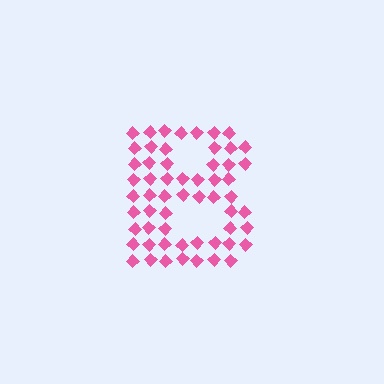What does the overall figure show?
The overall figure shows the letter B.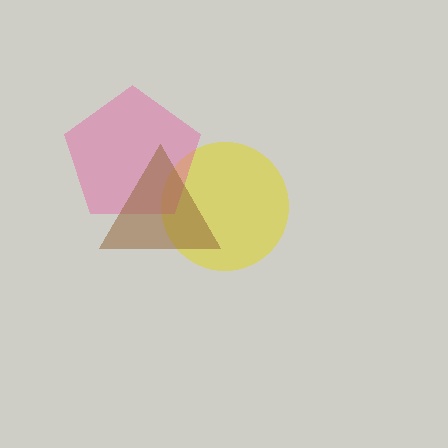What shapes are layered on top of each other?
The layered shapes are: a yellow circle, a pink pentagon, a brown triangle.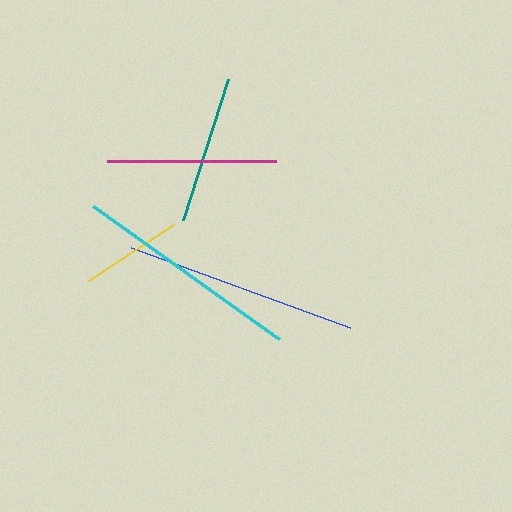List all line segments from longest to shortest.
From longest to shortest: blue, cyan, magenta, teal, yellow.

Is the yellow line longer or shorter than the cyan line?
The cyan line is longer than the yellow line.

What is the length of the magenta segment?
The magenta segment is approximately 169 pixels long.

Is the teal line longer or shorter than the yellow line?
The teal line is longer than the yellow line.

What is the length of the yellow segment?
The yellow segment is approximately 102 pixels long.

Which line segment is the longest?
The blue line is the longest at approximately 233 pixels.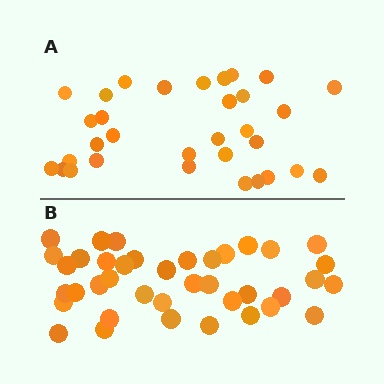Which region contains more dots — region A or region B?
Region B (the bottom region) has more dots.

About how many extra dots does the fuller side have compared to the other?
Region B has roughly 8 or so more dots than region A.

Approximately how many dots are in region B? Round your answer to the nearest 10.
About 40 dots. (The exact count is 39, which rounds to 40.)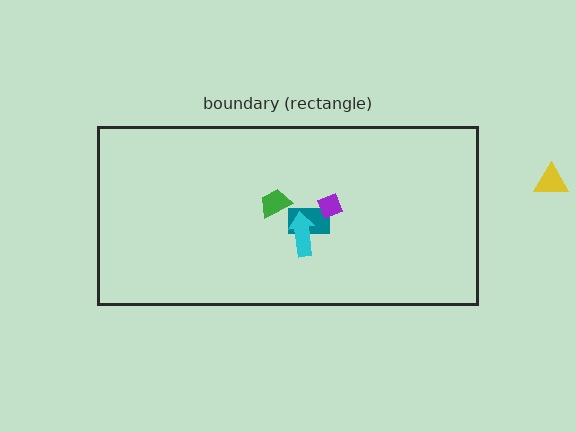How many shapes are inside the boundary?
4 inside, 1 outside.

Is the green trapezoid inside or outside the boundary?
Inside.